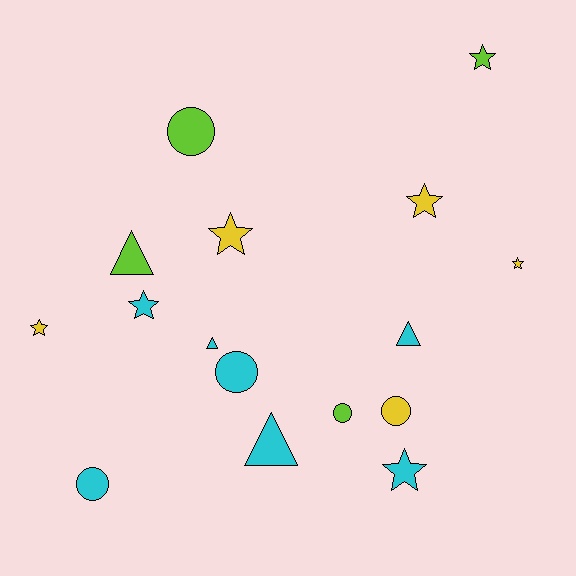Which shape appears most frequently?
Star, with 7 objects.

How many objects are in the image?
There are 16 objects.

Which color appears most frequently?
Cyan, with 7 objects.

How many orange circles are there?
There are no orange circles.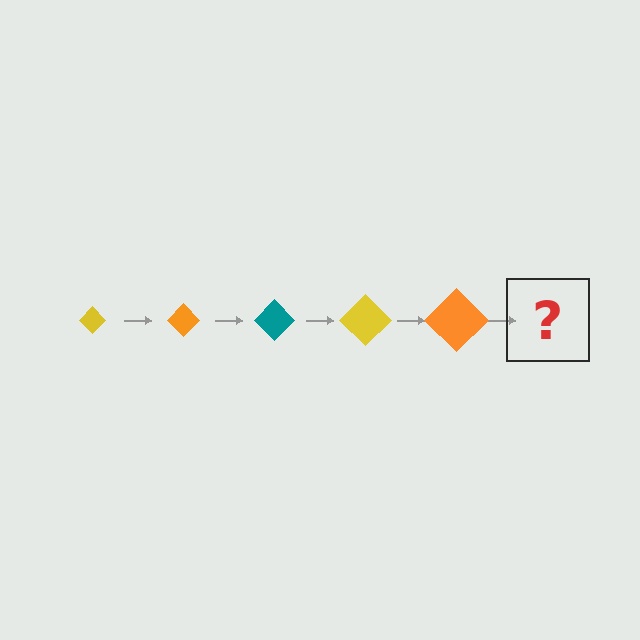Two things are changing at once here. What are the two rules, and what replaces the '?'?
The two rules are that the diamond grows larger each step and the color cycles through yellow, orange, and teal. The '?' should be a teal diamond, larger than the previous one.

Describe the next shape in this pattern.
It should be a teal diamond, larger than the previous one.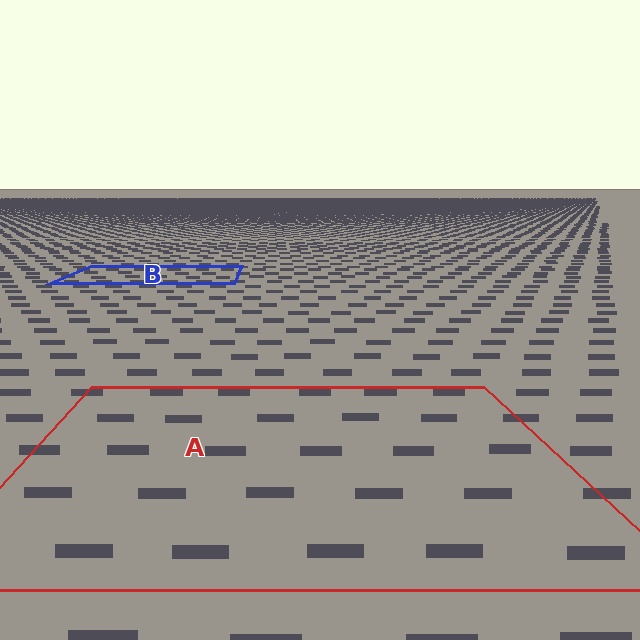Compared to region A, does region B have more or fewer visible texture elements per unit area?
Region B has more texture elements per unit area — they are packed more densely because it is farther away.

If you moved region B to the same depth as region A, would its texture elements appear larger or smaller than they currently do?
They would appear larger. At a closer depth, the same texture elements are projected at a bigger on-screen size.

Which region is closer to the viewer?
Region A is closer. The texture elements there are larger and more spread out.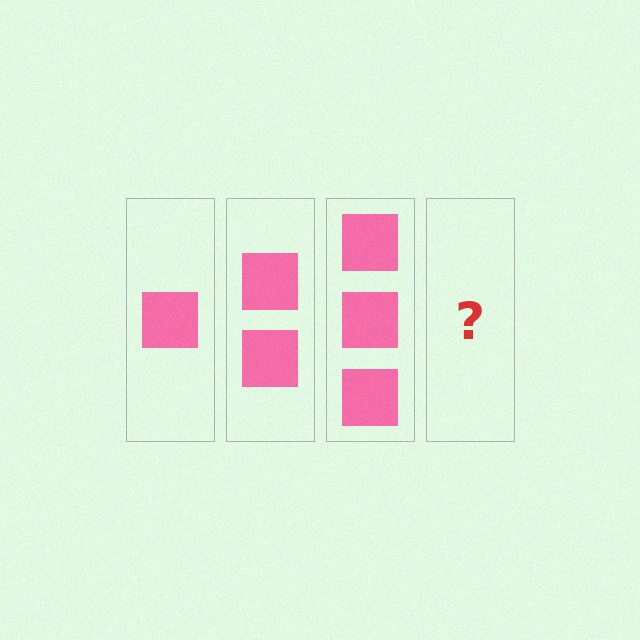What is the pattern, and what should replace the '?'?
The pattern is that each step adds one more square. The '?' should be 4 squares.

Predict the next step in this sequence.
The next step is 4 squares.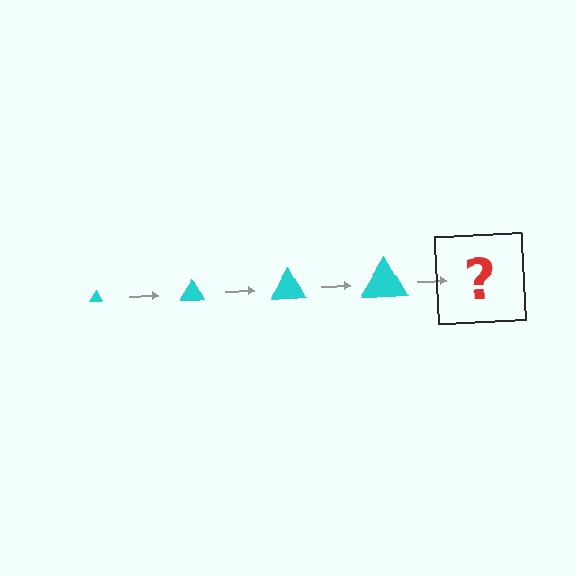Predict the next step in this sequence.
The next step is a cyan triangle, larger than the previous one.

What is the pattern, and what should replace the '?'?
The pattern is that the triangle gets progressively larger each step. The '?' should be a cyan triangle, larger than the previous one.